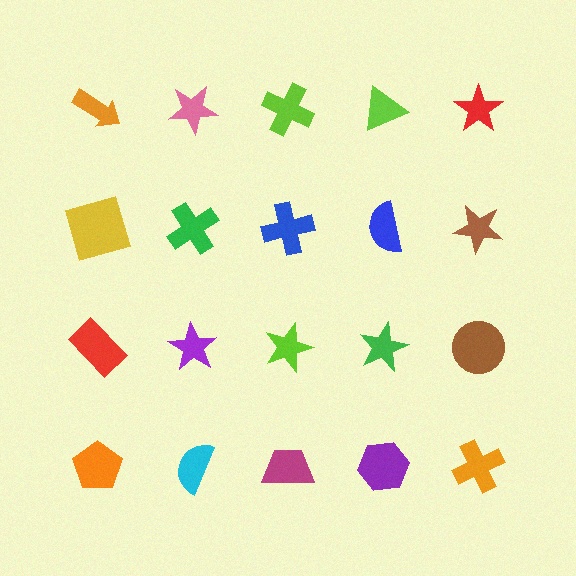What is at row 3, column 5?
A brown circle.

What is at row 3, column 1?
A red rectangle.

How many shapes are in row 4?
5 shapes.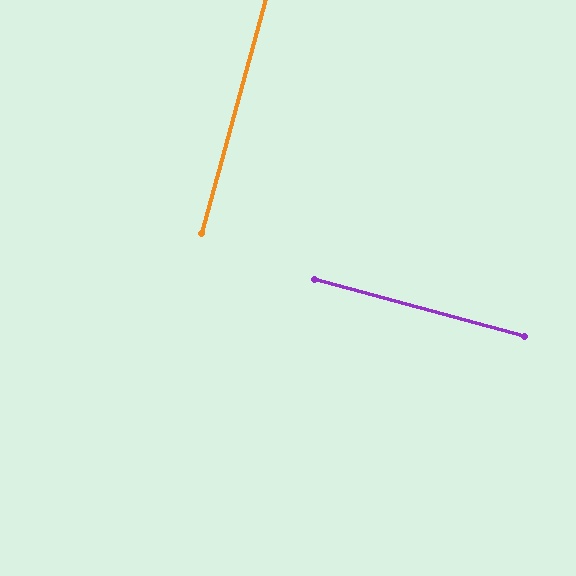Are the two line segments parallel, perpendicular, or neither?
Perpendicular — they meet at approximately 90°.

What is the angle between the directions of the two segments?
Approximately 90 degrees.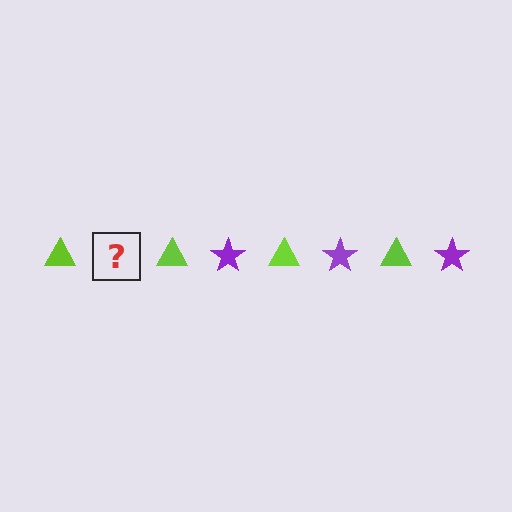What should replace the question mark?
The question mark should be replaced with a purple star.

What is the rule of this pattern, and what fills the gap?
The rule is that the pattern alternates between lime triangle and purple star. The gap should be filled with a purple star.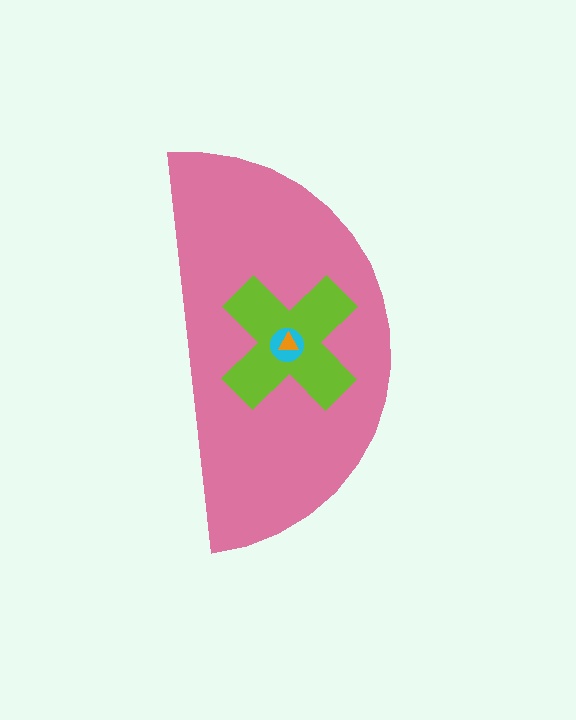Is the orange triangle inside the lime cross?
Yes.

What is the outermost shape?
The pink semicircle.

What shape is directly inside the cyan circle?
The orange triangle.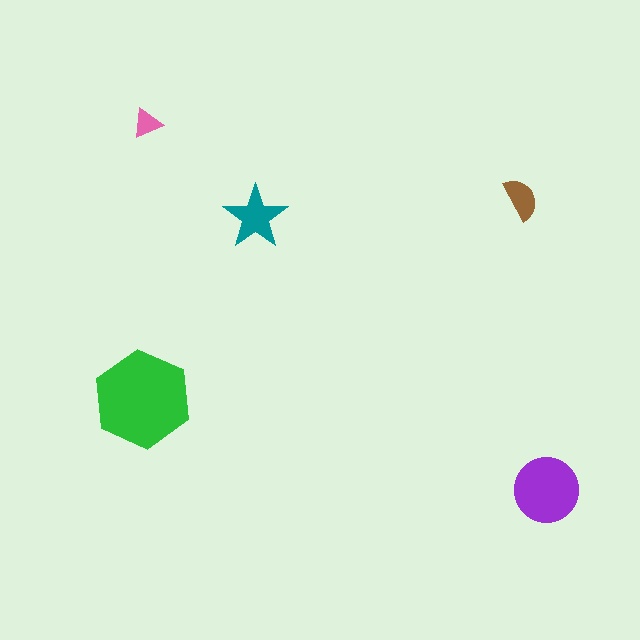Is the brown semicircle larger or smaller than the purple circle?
Smaller.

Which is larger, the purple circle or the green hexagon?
The green hexagon.